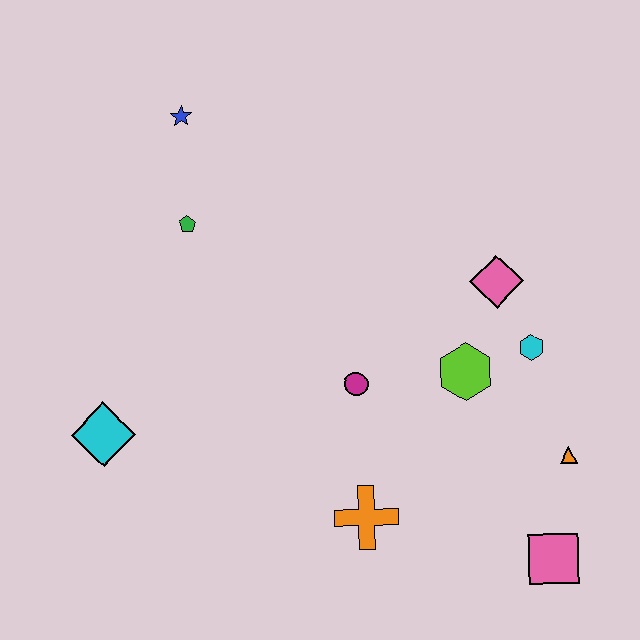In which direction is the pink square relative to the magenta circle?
The pink square is to the right of the magenta circle.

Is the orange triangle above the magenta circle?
No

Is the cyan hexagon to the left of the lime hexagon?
No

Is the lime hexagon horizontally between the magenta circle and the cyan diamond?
No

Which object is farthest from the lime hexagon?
The blue star is farthest from the lime hexagon.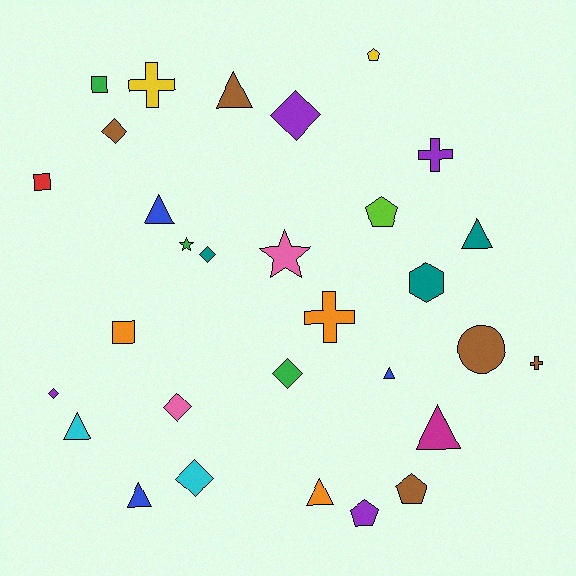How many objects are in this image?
There are 30 objects.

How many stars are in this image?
There are 2 stars.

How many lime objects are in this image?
There is 1 lime object.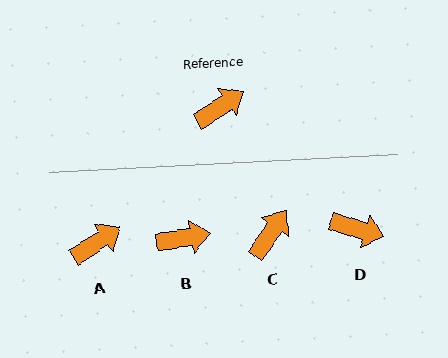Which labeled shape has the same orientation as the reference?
A.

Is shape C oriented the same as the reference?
No, it is off by about 22 degrees.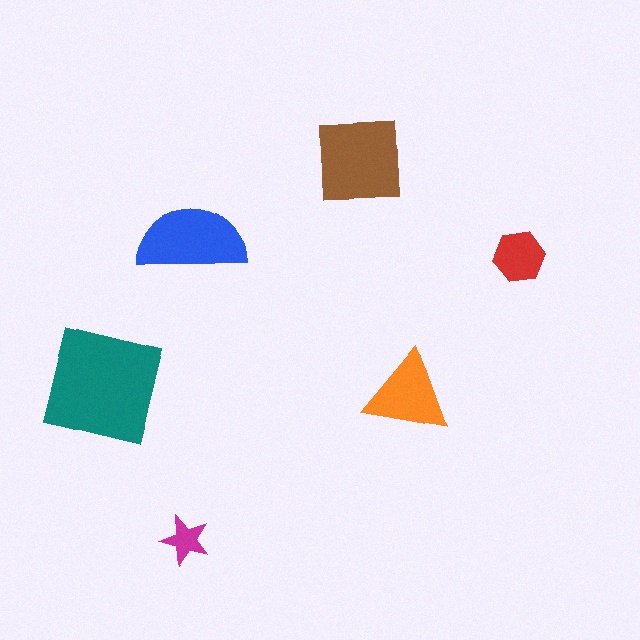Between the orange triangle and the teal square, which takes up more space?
The teal square.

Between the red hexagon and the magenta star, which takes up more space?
The red hexagon.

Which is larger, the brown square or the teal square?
The teal square.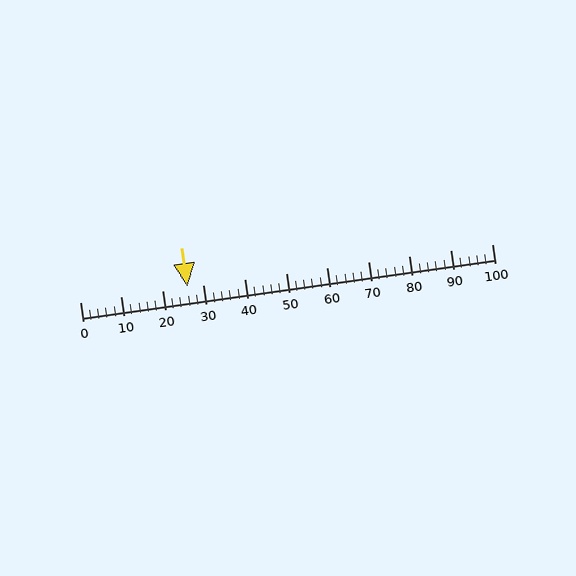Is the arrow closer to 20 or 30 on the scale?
The arrow is closer to 30.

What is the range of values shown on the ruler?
The ruler shows values from 0 to 100.